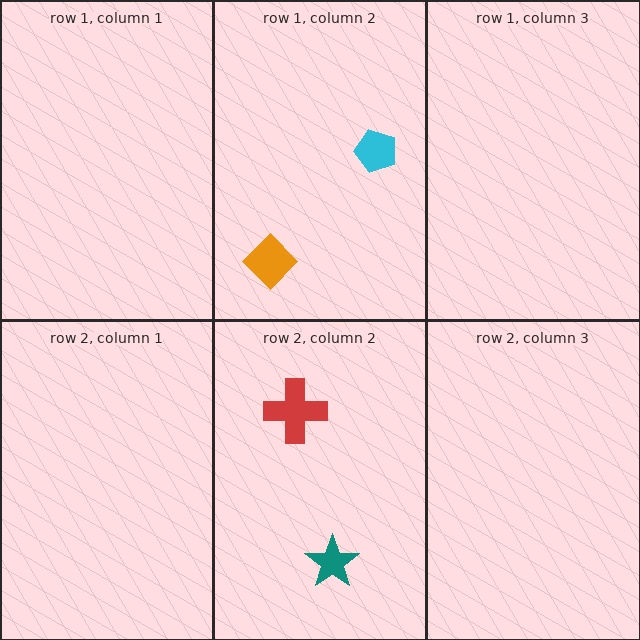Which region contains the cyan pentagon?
The row 1, column 2 region.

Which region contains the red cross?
The row 2, column 2 region.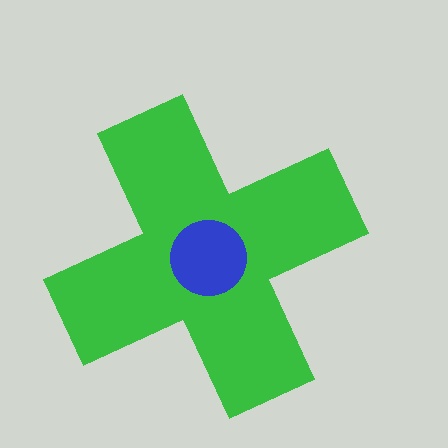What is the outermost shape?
The green cross.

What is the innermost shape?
The blue circle.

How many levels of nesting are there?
2.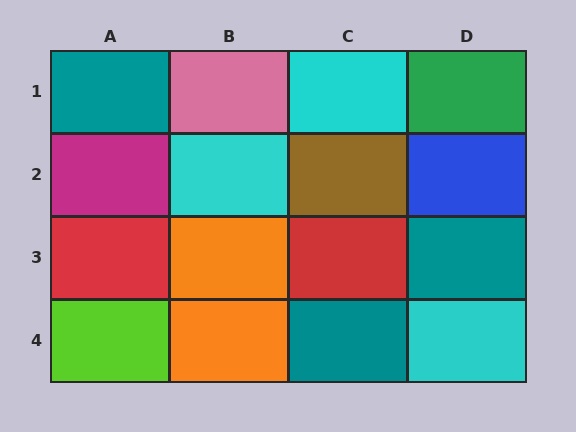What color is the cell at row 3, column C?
Red.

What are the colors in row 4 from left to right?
Lime, orange, teal, cyan.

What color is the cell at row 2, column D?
Blue.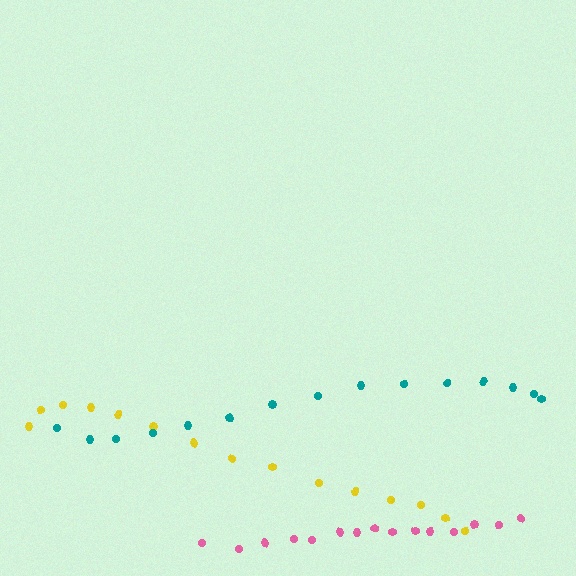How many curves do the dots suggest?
There are 3 distinct paths.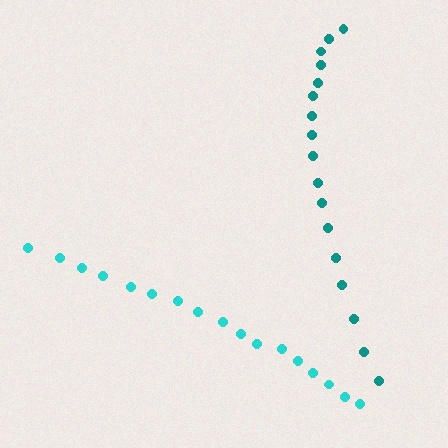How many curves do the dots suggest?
There are 2 distinct paths.